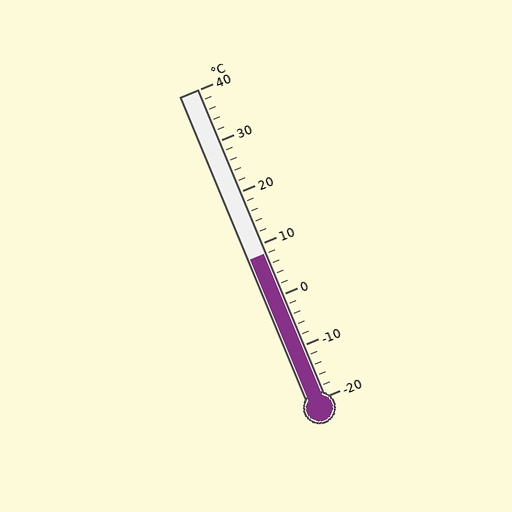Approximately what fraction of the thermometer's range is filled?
The thermometer is filled to approximately 45% of its range.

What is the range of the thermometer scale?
The thermometer scale ranges from -20°C to 40°C.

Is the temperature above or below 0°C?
The temperature is above 0°C.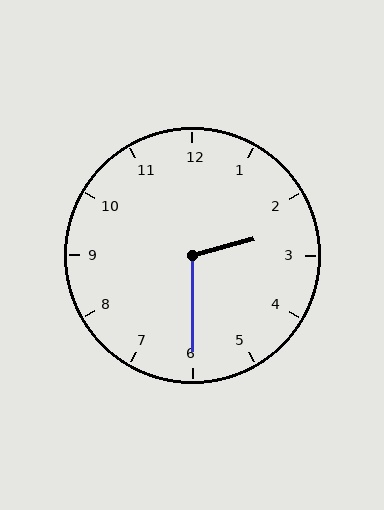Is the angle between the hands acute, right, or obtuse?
It is obtuse.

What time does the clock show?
2:30.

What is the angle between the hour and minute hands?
Approximately 105 degrees.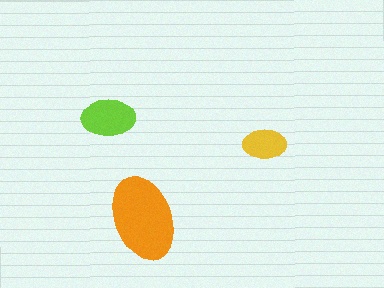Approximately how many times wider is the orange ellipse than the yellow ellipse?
About 2 times wider.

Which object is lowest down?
The orange ellipse is bottommost.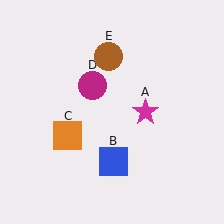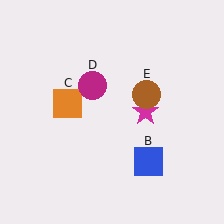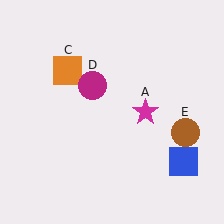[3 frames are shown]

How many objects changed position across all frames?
3 objects changed position: blue square (object B), orange square (object C), brown circle (object E).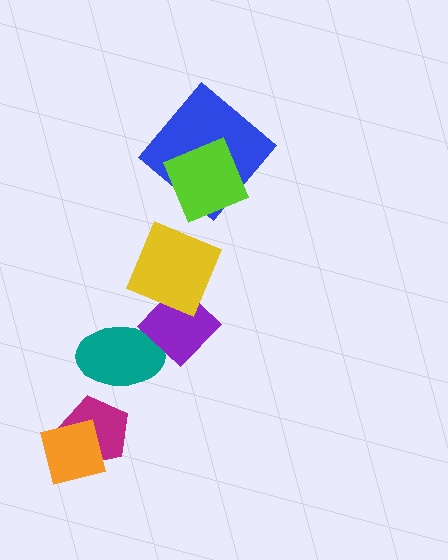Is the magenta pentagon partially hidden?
Yes, it is partially covered by another shape.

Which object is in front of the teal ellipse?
The purple diamond is in front of the teal ellipse.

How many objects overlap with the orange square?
1 object overlaps with the orange square.